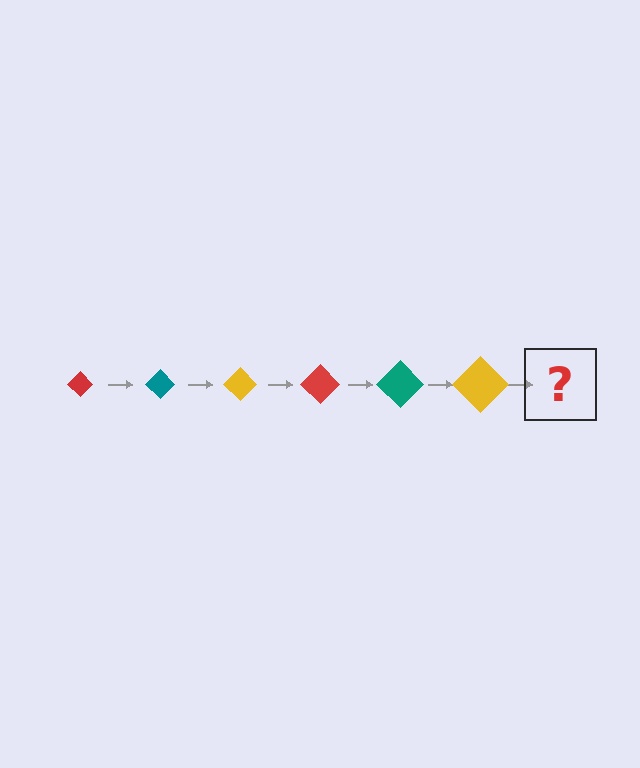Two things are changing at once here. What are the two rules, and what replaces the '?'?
The two rules are that the diamond grows larger each step and the color cycles through red, teal, and yellow. The '?' should be a red diamond, larger than the previous one.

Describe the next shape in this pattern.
It should be a red diamond, larger than the previous one.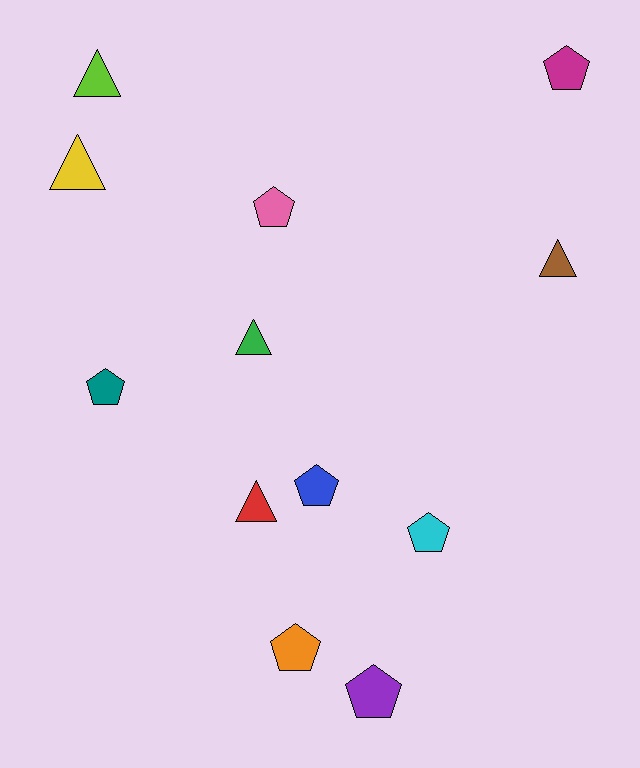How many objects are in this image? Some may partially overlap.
There are 12 objects.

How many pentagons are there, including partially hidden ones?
There are 7 pentagons.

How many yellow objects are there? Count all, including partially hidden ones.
There is 1 yellow object.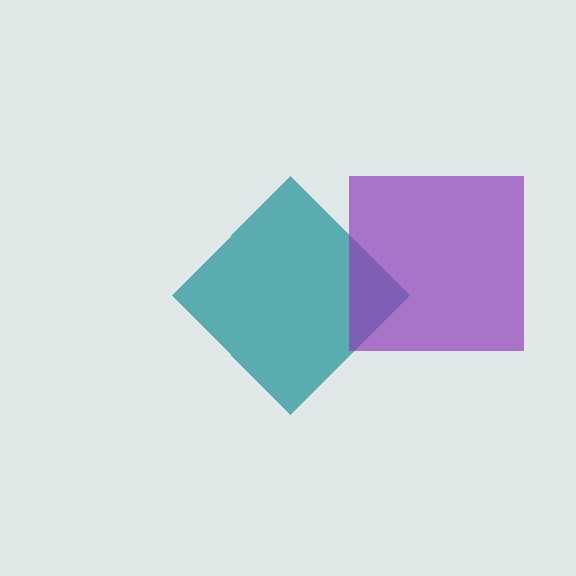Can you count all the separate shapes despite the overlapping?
Yes, there are 2 separate shapes.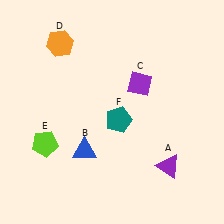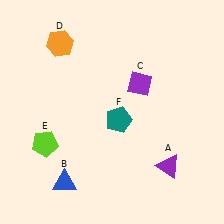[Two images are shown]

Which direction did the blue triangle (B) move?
The blue triangle (B) moved down.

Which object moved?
The blue triangle (B) moved down.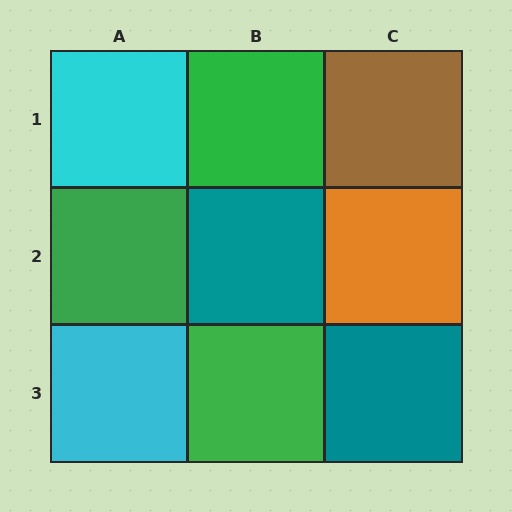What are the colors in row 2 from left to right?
Green, teal, orange.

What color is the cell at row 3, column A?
Cyan.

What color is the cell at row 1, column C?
Brown.